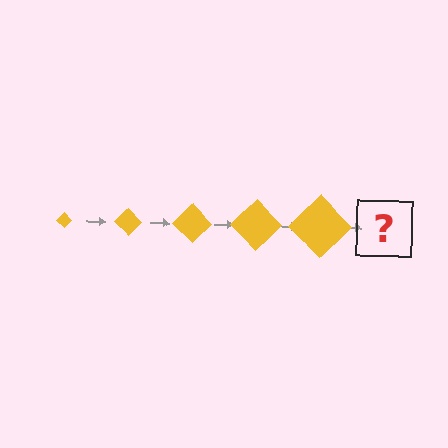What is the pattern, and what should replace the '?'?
The pattern is that the diamond gets progressively larger each step. The '?' should be a yellow diamond, larger than the previous one.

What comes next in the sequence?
The next element should be a yellow diamond, larger than the previous one.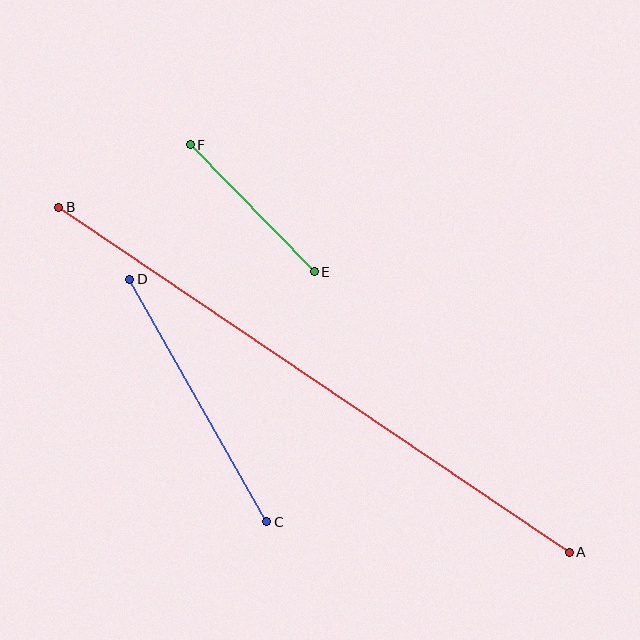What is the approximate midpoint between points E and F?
The midpoint is at approximately (252, 208) pixels.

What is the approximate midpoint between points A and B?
The midpoint is at approximately (314, 380) pixels.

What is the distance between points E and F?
The distance is approximately 177 pixels.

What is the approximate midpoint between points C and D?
The midpoint is at approximately (198, 401) pixels.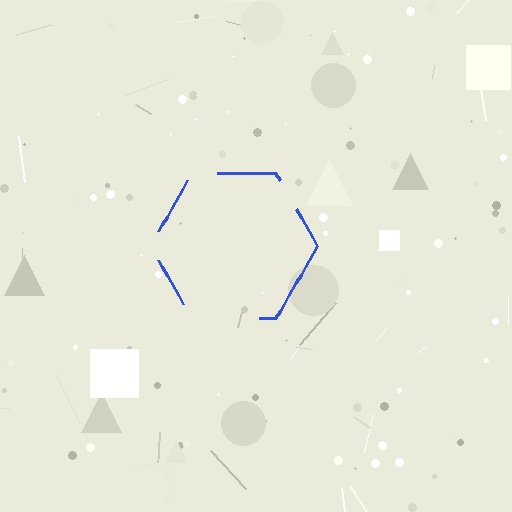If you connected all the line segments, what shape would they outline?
They would outline a hexagon.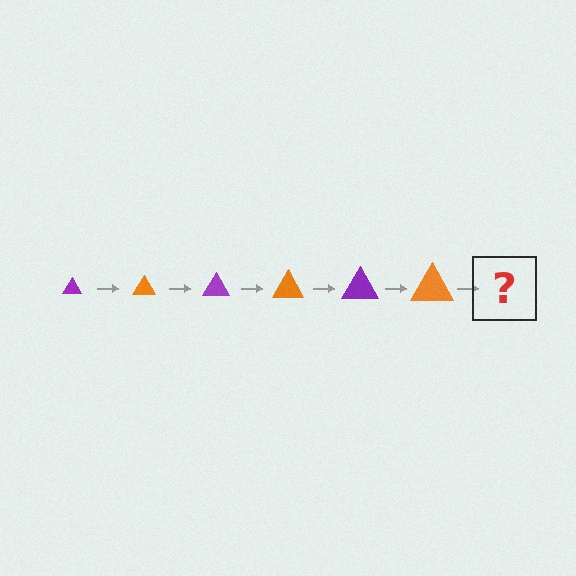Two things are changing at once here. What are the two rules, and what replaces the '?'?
The two rules are that the triangle grows larger each step and the color cycles through purple and orange. The '?' should be a purple triangle, larger than the previous one.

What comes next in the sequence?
The next element should be a purple triangle, larger than the previous one.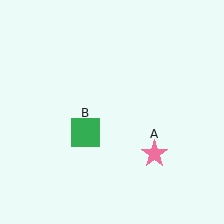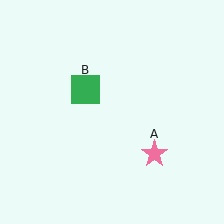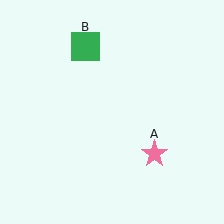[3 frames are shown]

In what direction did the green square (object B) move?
The green square (object B) moved up.